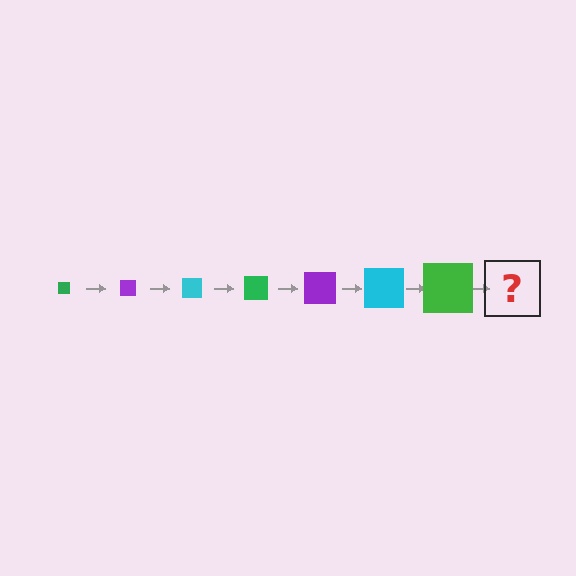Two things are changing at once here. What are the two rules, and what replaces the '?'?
The two rules are that the square grows larger each step and the color cycles through green, purple, and cyan. The '?' should be a purple square, larger than the previous one.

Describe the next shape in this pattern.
It should be a purple square, larger than the previous one.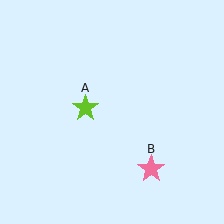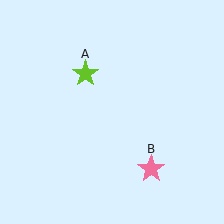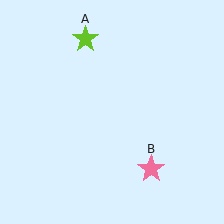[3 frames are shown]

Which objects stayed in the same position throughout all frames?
Pink star (object B) remained stationary.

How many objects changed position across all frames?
1 object changed position: lime star (object A).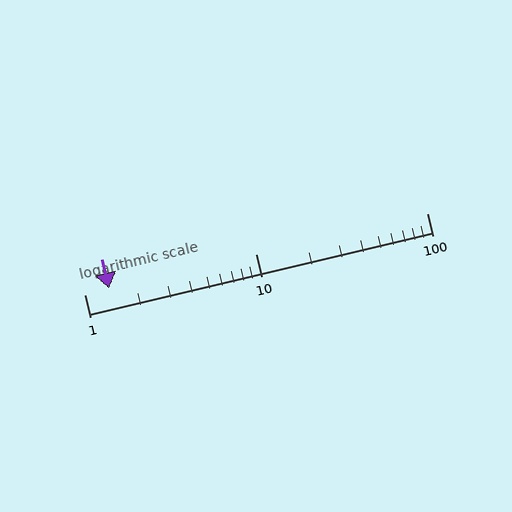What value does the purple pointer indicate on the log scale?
The pointer indicates approximately 1.4.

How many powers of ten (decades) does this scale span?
The scale spans 2 decades, from 1 to 100.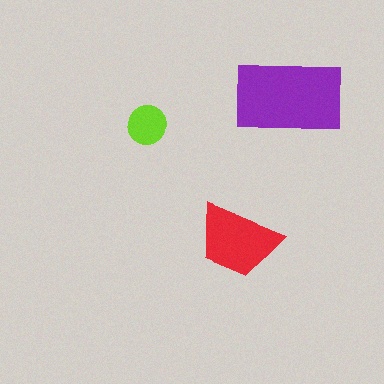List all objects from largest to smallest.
The purple rectangle, the red trapezoid, the lime circle.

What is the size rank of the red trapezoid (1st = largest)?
2nd.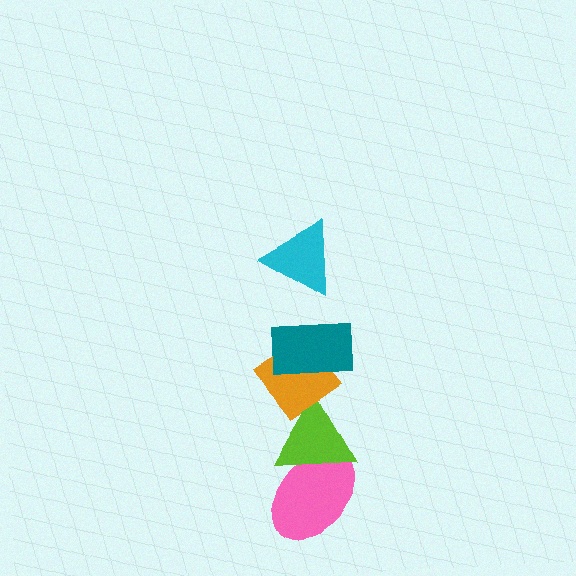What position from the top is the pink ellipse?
The pink ellipse is 5th from the top.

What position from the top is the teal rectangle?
The teal rectangle is 2nd from the top.